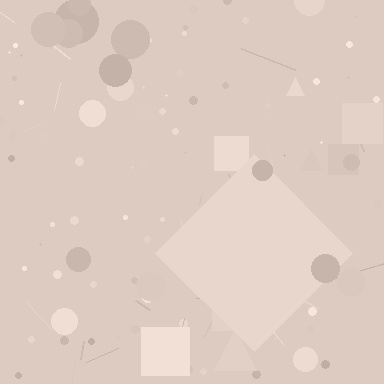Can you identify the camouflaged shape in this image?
The camouflaged shape is a diamond.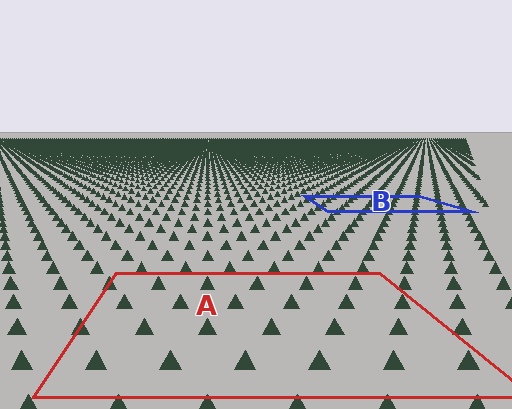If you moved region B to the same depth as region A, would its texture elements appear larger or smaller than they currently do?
They would appear larger. At a closer depth, the same texture elements are projected at a bigger on-screen size.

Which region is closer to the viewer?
Region A is closer. The texture elements there are larger and more spread out.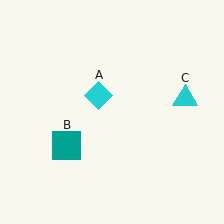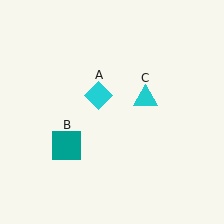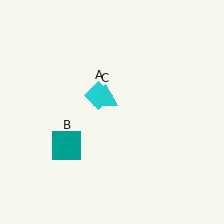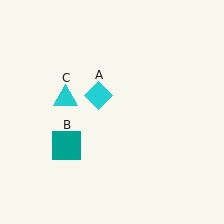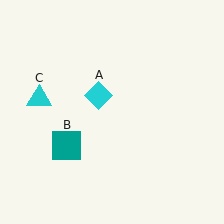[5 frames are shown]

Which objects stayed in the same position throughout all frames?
Cyan diamond (object A) and teal square (object B) remained stationary.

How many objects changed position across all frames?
1 object changed position: cyan triangle (object C).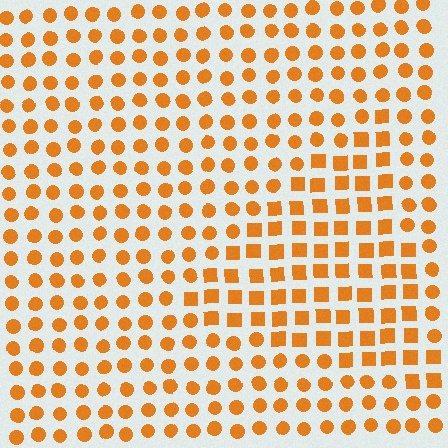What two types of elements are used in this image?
The image uses squares inside the triangle region and circles outside it.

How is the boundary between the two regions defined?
The boundary is defined by a change in element shape: squares inside vs. circles outside. All elements share the same color and spacing.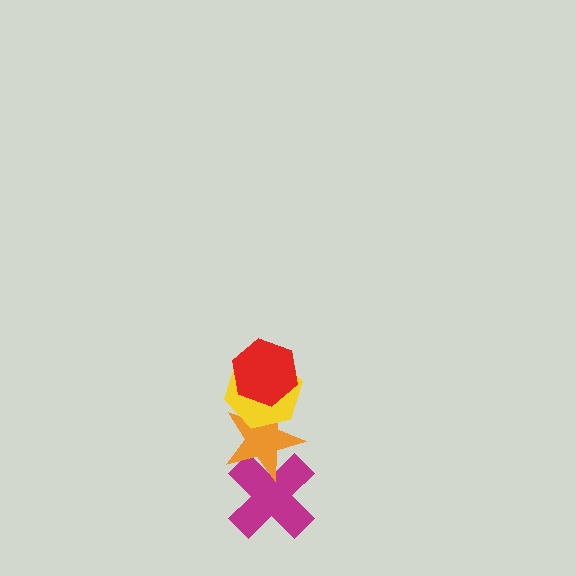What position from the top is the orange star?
The orange star is 3rd from the top.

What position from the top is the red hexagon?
The red hexagon is 1st from the top.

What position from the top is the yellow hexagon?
The yellow hexagon is 2nd from the top.